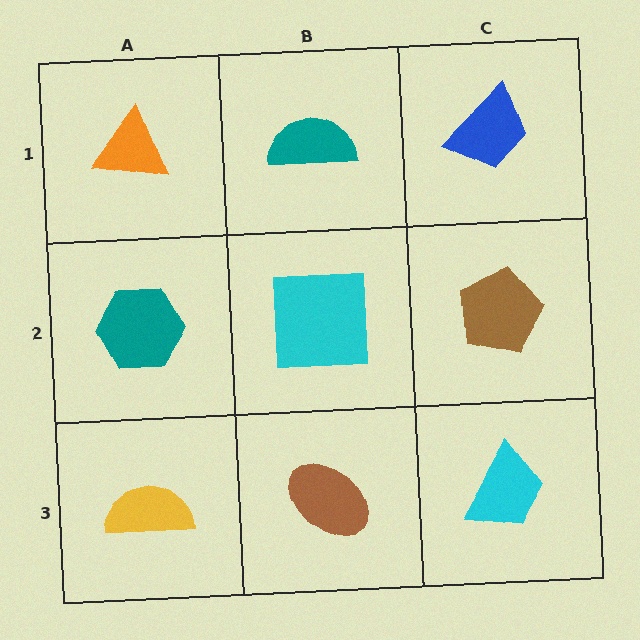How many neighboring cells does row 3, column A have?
2.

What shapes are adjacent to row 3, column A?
A teal hexagon (row 2, column A), a brown ellipse (row 3, column B).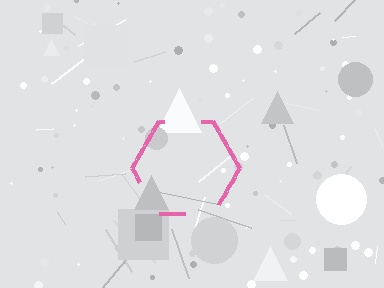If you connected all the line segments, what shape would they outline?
They would outline a hexagon.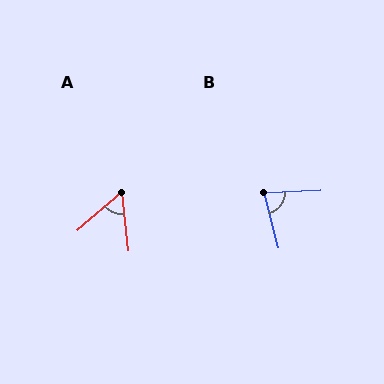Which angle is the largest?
B, at approximately 78 degrees.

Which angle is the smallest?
A, at approximately 55 degrees.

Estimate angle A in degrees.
Approximately 55 degrees.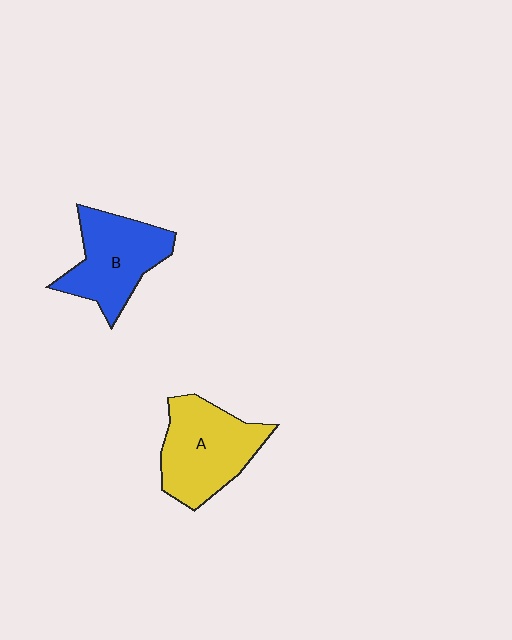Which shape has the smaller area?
Shape B (blue).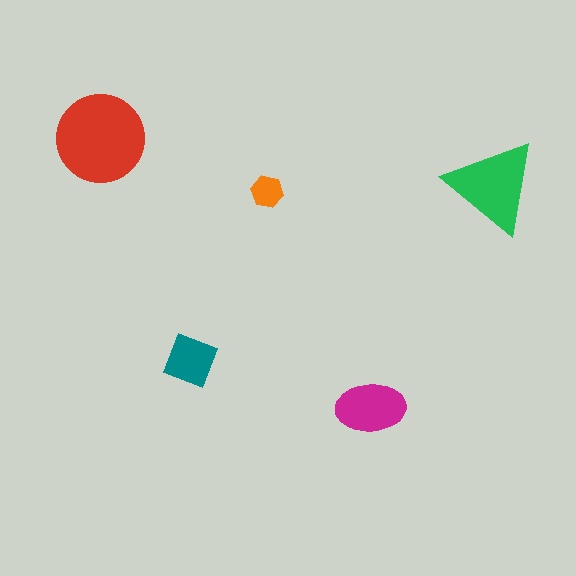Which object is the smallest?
The orange hexagon.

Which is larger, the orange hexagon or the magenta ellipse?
The magenta ellipse.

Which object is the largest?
The red circle.